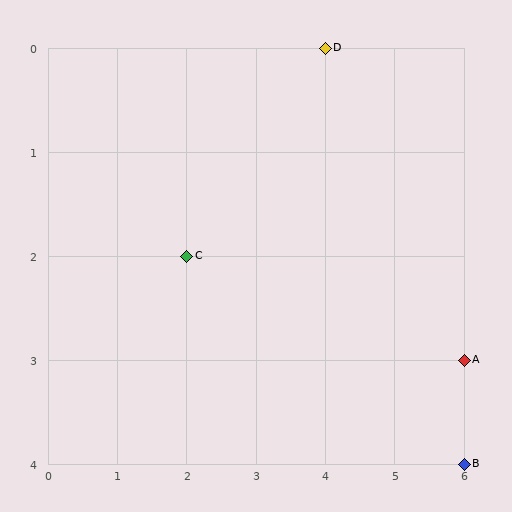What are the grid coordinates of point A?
Point A is at grid coordinates (6, 3).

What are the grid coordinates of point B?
Point B is at grid coordinates (6, 4).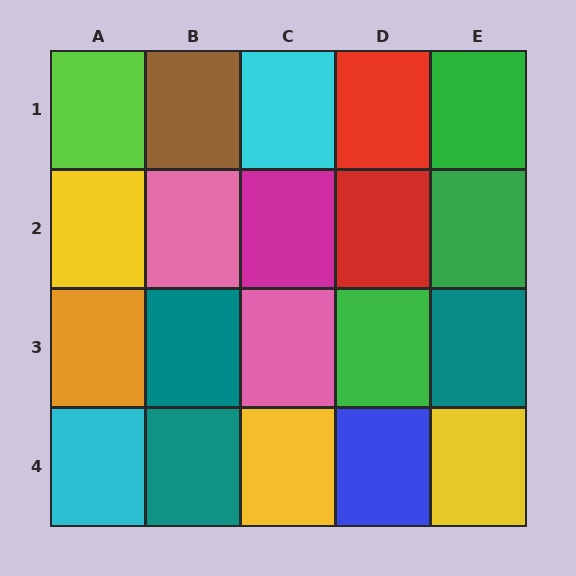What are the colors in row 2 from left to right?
Yellow, pink, magenta, red, green.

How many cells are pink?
2 cells are pink.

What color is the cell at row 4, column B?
Teal.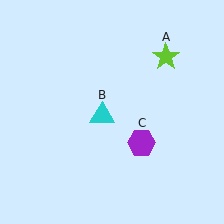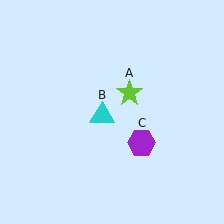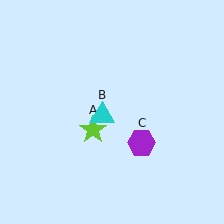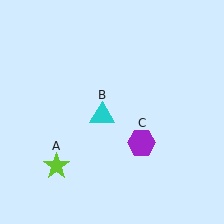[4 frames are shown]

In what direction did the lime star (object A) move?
The lime star (object A) moved down and to the left.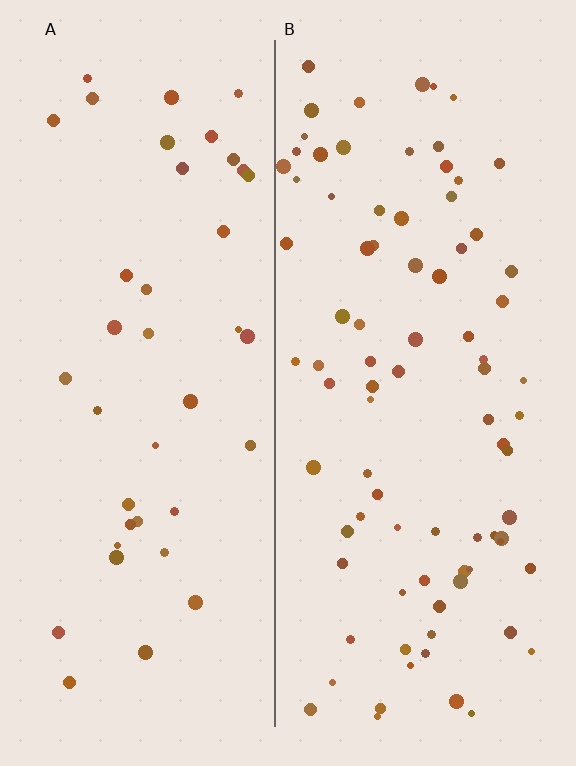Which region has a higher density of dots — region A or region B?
B (the right).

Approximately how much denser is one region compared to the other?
Approximately 2.1× — region B over region A.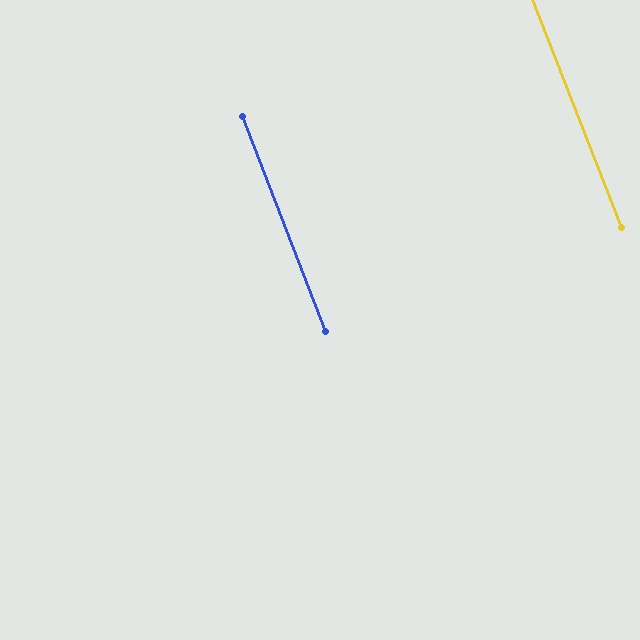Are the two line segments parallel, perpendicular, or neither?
Parallel — their directions differ by only 0.2°.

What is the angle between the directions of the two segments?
Approximately 0 degrees.